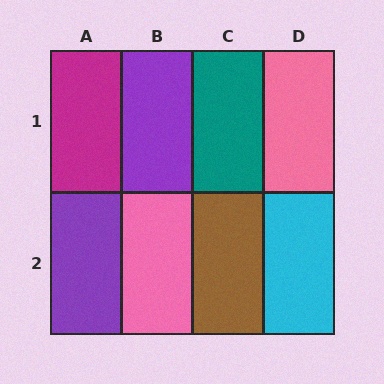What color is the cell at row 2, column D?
Cyan.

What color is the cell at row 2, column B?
Pink.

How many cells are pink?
2 cells are pink.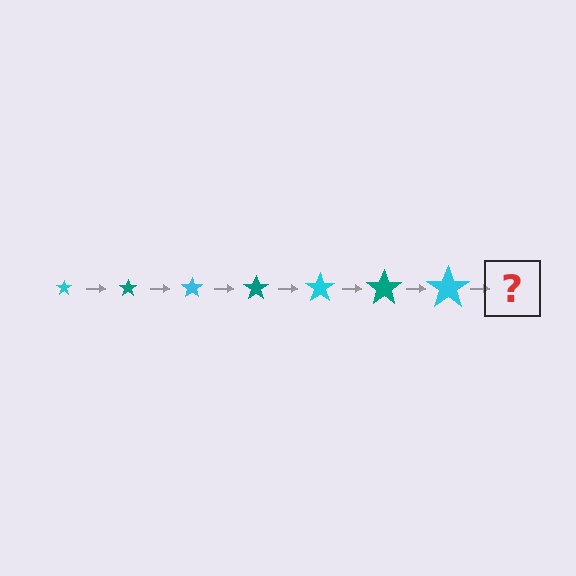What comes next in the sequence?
The next element should be a teal star, larger than the previous one.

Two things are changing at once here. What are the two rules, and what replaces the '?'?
The two rules are that the star grows larger each step and the color cycles through cyan and teal. The '?' should be a teal star, larger than the previous one.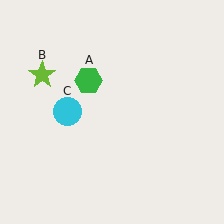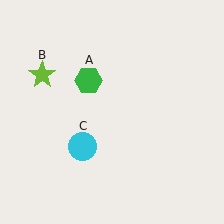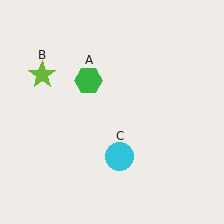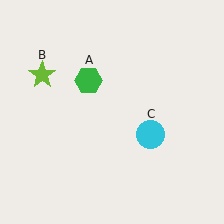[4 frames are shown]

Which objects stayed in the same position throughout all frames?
Green hexagon (object A) and lime star (object B) remained stationary.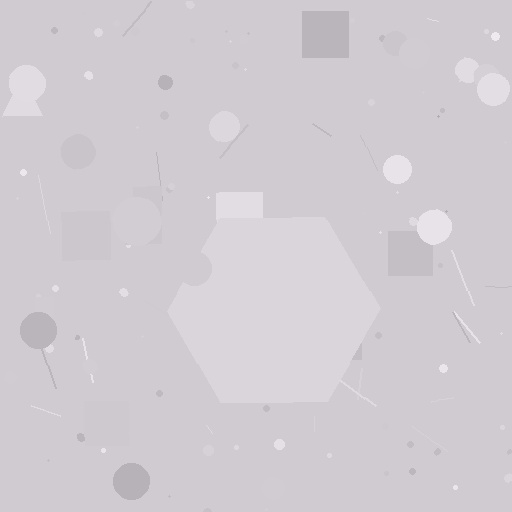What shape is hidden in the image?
A hexagon is hidden in the image.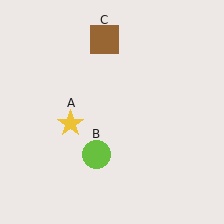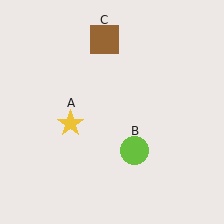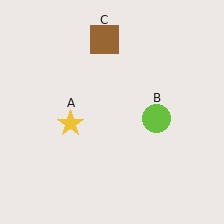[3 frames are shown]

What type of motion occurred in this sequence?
The lime circle (object B) rotated counterclockwise around the center of the scene.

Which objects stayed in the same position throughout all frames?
Yellow star (object A) and brown square (object C) remained stationary.